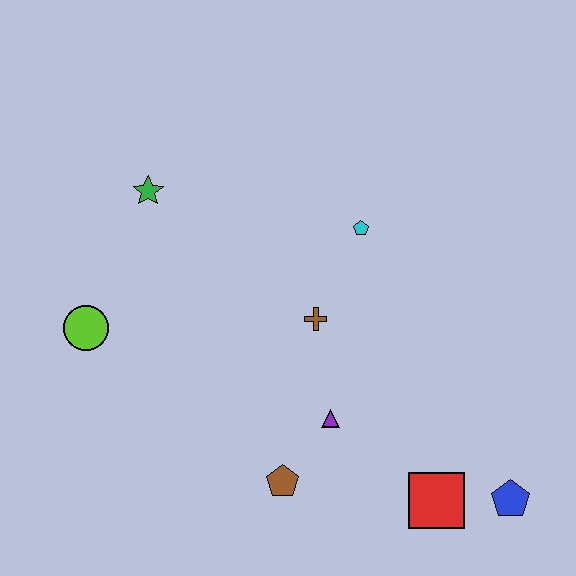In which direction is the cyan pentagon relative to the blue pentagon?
The cyan pentagon is above the blue pentagon.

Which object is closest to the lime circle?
The green star is closest to the lime circle.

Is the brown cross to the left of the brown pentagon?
No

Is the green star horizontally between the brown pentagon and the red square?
No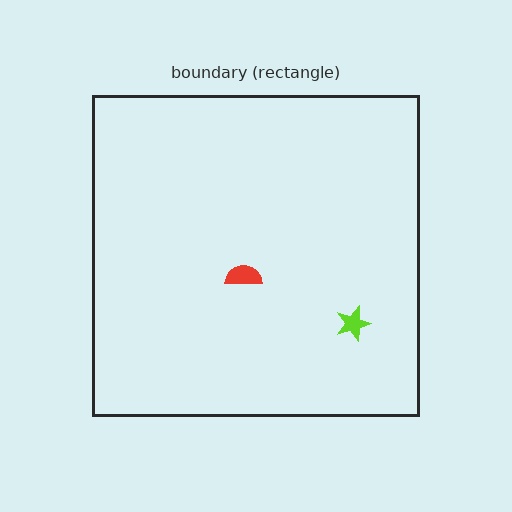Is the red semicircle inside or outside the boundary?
Inside.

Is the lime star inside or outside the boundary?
Inside.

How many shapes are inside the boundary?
2 inside, 0 outside.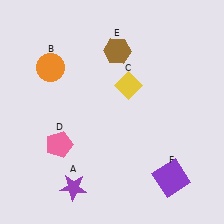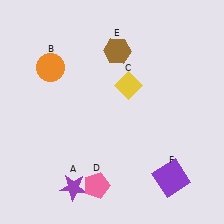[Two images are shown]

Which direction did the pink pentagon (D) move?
The pink pentagon (D) moved down.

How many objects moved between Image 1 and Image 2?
1 object moved between the two images.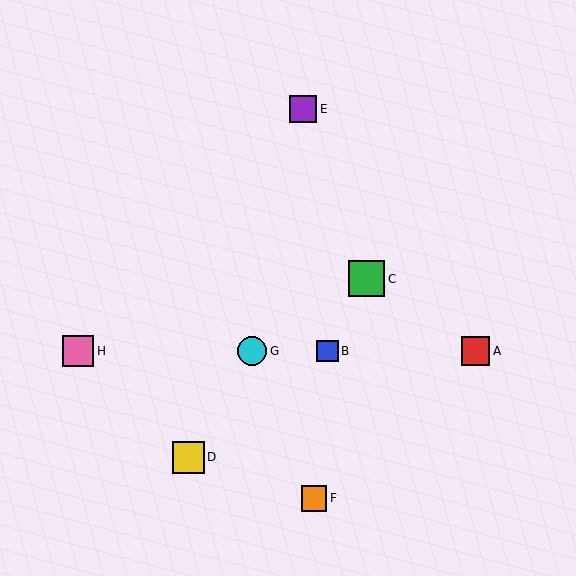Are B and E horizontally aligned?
No, B is at y≈351 and E is at y≈109.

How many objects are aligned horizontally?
4 objects (A, B, G, H) are aligned horizontally.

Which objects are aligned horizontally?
Objects A, B, G, H are aligned horizontally.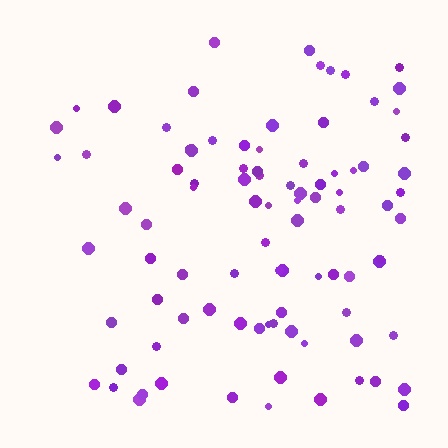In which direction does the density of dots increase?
From left to right, with the right side densest.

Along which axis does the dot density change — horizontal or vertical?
Horizontal.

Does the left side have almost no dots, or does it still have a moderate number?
Still a moderate number, just noticeably fewer than the right.